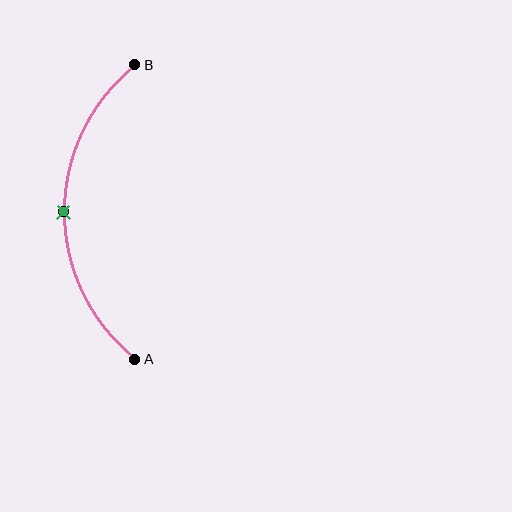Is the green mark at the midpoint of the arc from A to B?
Yes. The green mark lies on the arc at equal arc-length from both A and B — it is the arc midpoint.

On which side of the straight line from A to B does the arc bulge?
The arc bulges to the left of the straight line connecting A and B.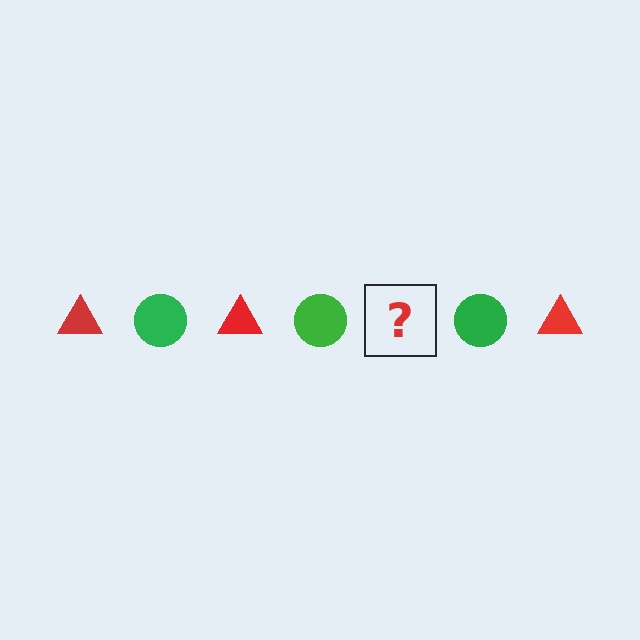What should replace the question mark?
The question mark should be replaced with a red triangle.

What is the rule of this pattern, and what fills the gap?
The rule is that the pattern alternates between red triangle and green circle. The gap should be filled with a red triangle.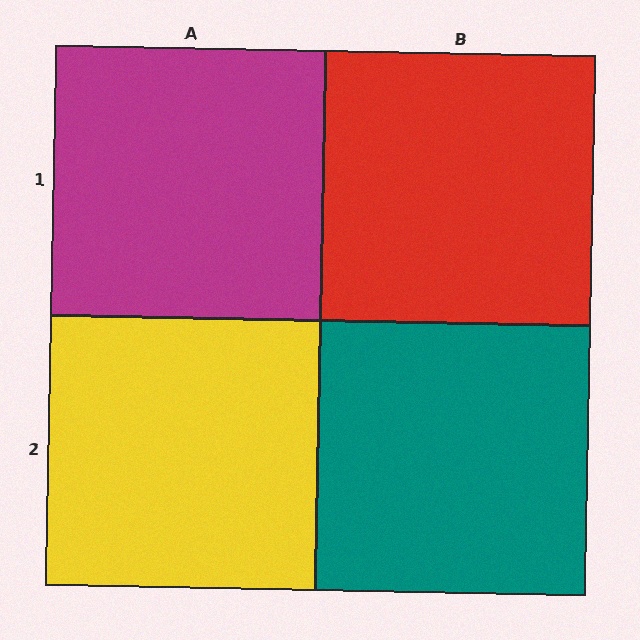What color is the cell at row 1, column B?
Red.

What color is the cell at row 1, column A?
Magenta.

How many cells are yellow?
1 cell is yellow.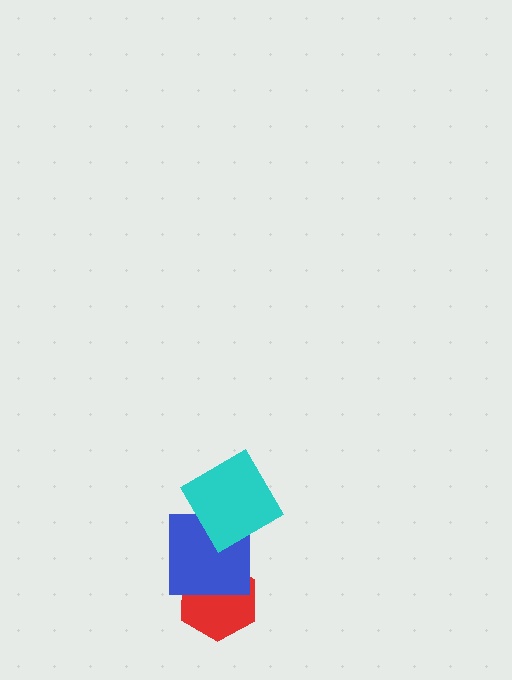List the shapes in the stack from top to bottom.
From top to bottom: the cyan diamond, the blue square, the red hexagon.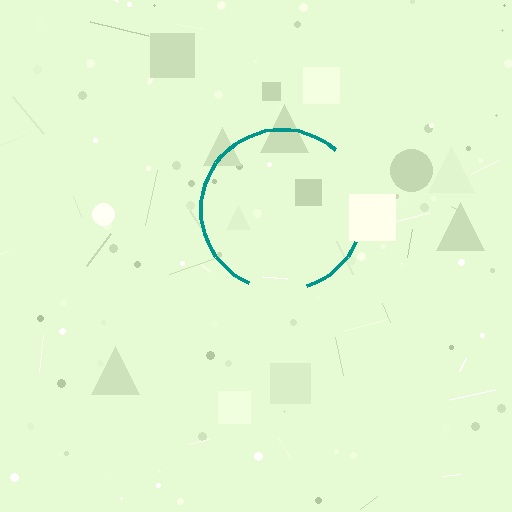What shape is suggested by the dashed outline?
The dashed outline suggests a circle.